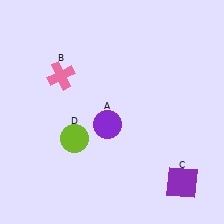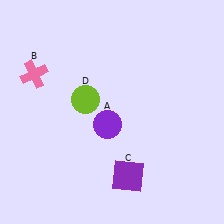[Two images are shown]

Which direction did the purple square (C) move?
The purple square (C) moved left.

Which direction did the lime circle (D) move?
The lime circle (D) moved up.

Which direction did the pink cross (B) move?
The pink cross (B) moved left.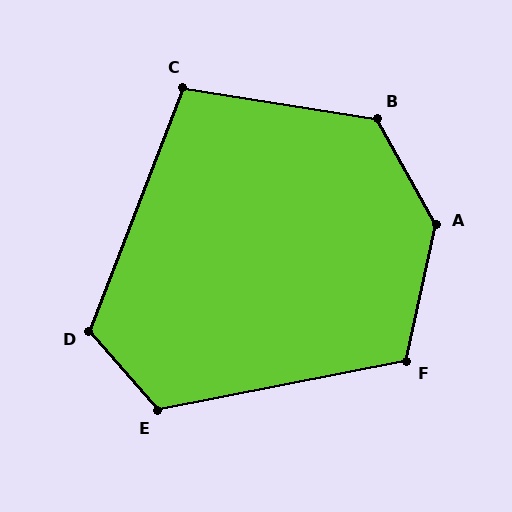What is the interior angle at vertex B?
Approximately 128 degrees (obtuse).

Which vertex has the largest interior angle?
A, at approximately 138 degrees.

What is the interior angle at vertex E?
Approximately 120 degrees (obtuse).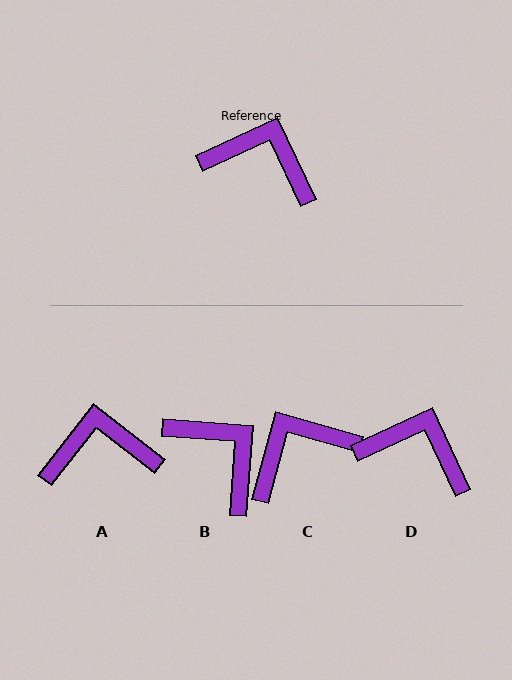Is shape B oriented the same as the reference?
No, it is off by about 29 degrees.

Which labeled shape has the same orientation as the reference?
D.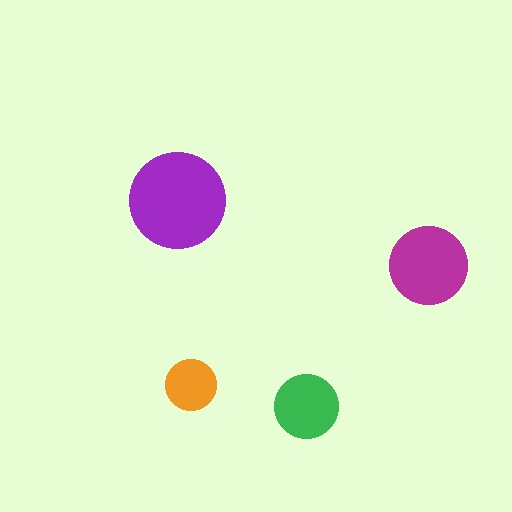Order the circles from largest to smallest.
the purple one, the magenta one, the green one, the orange one.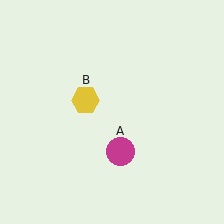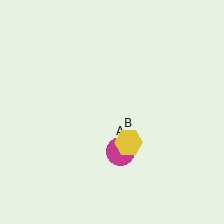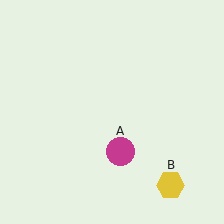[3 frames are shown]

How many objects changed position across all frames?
1 object changed position: yellow hexagon (object B).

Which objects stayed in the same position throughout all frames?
Magenta circle (object A) remained stationary.